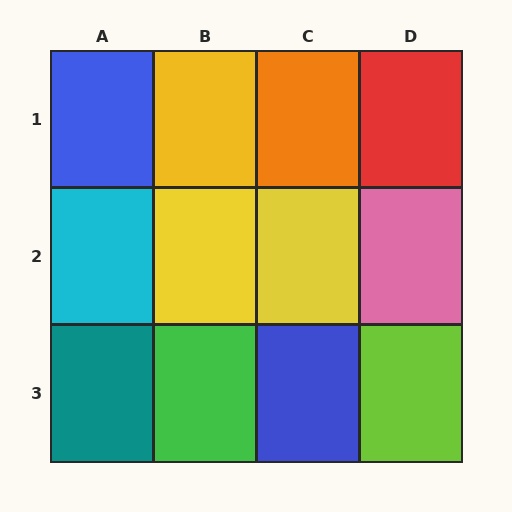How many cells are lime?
1 cell is lime.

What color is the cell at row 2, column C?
Yellow.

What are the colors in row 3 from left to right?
Teal, green, blue, lime.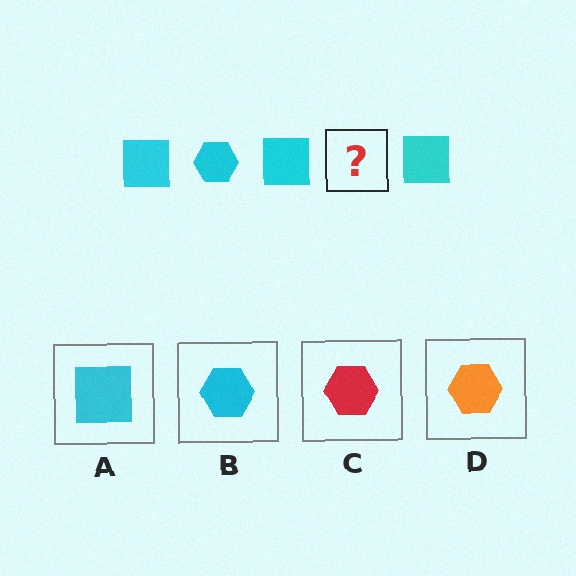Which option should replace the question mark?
Option B.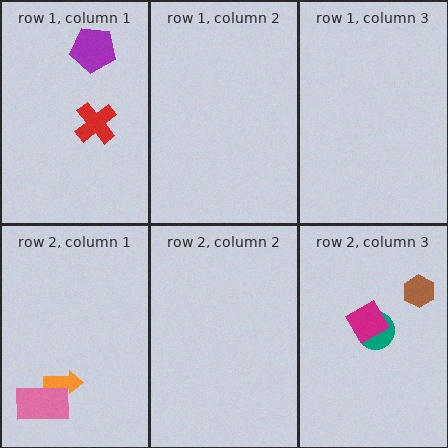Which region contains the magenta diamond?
The row 2, column 3 region.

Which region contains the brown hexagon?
The row 2, column 3 region.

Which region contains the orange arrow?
The row 2, column 1 region.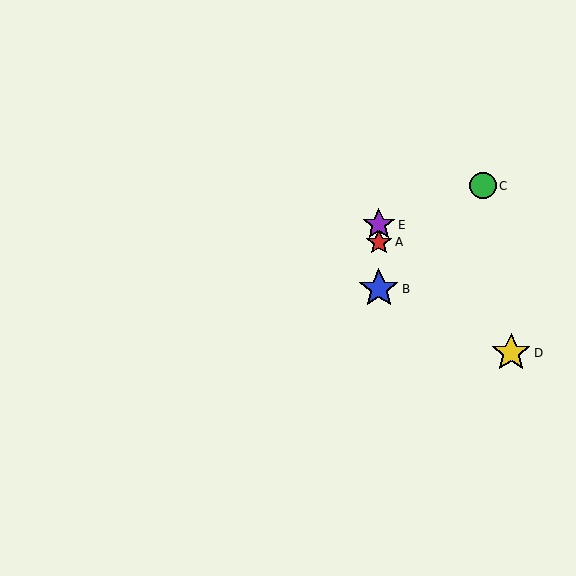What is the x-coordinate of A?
Object A is at x≈379.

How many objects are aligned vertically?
3 objects (A, B, E) are aligned vertically.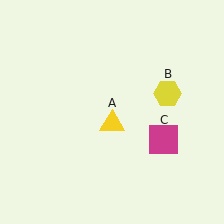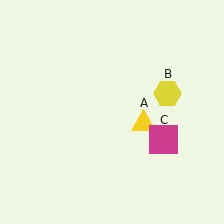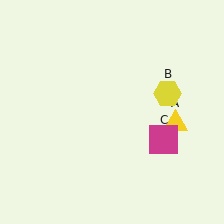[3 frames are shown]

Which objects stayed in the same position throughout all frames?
Yellow hexagon (object B) and magenta square (object C) remained stationary.